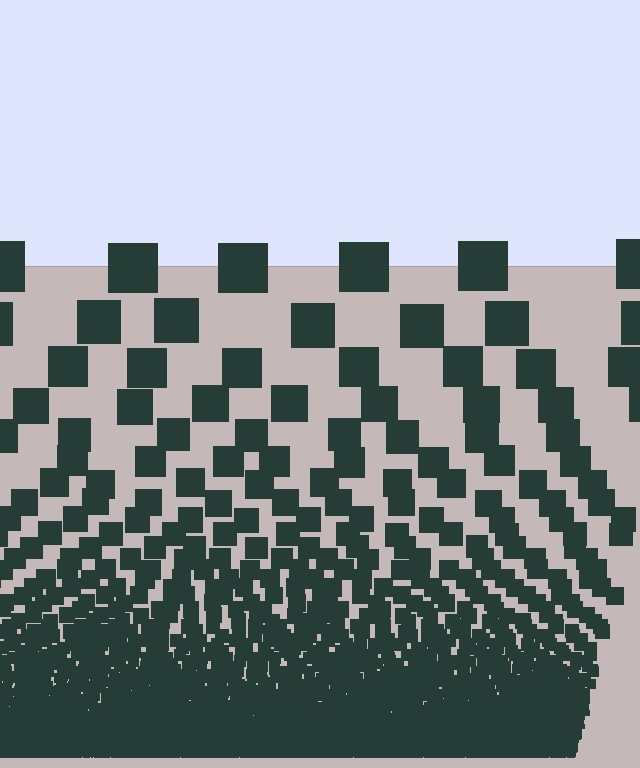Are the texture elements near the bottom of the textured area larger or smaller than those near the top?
Smaller. The gradient is inverted — elements near the bottom are smaller and denser.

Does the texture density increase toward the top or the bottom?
Density increases toward the bottom.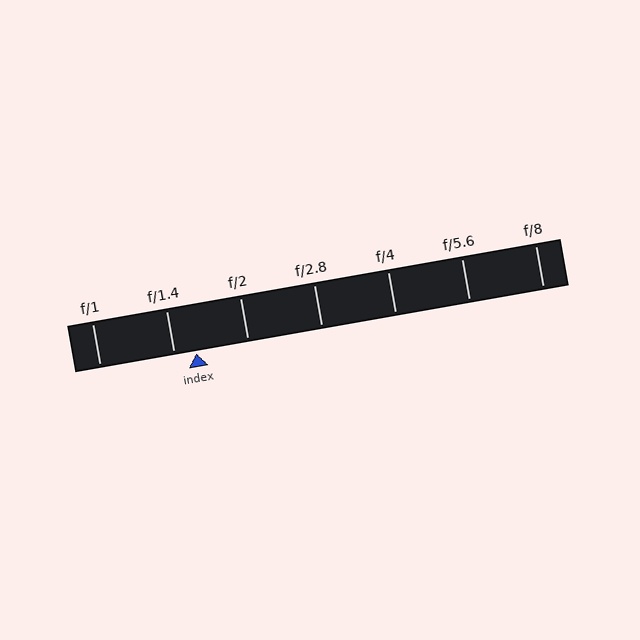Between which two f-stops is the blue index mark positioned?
The index mark is between f/1.4 and f/2.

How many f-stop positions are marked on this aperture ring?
There are 7 f-stop positions marked.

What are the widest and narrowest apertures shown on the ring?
The widest aperture shown is f/1 and the narrowest is f/8.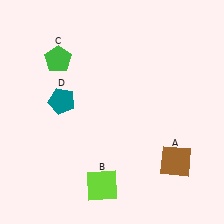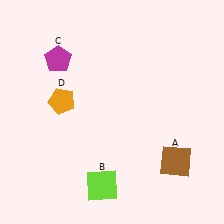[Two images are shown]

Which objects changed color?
C changed from green to magenta. D changed from teal to orange.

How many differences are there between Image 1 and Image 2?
There are 2 differences between the two images.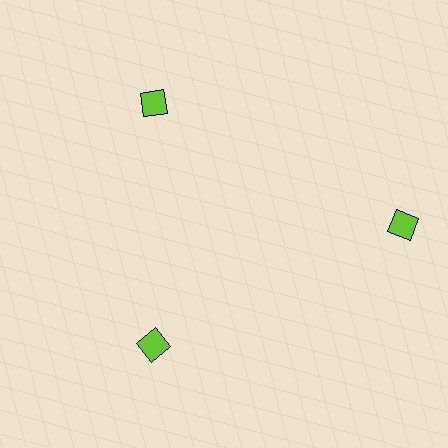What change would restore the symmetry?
The symmetry would be restored by moving it inward, back onto the ring so that all 3 squares sit at equal angles and equal distance from the center.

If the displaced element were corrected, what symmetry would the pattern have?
It would have 3-fold rotational symmetry — the pattern would map onto itself every 120 degrees.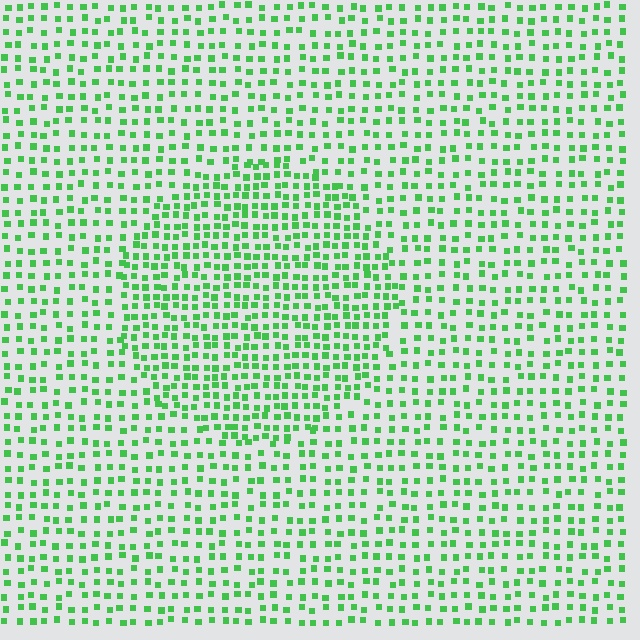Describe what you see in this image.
The image contains small green elements arranged at two different densities. A circle-shaped region is visible where the elements are more densely packed than the surrounding area.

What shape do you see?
I see a circle.